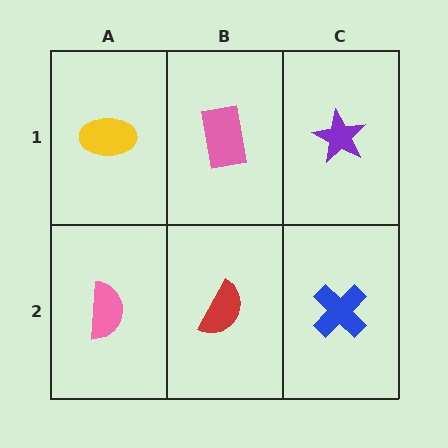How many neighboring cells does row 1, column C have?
2.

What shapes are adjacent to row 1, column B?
A red semicircle (row 2, column B), a yellow ellipse (row 1, column A), a purple star (row 1, column C).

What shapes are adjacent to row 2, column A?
A yellow ellipse (row 1, column A), a red semicircle (row 2, column B).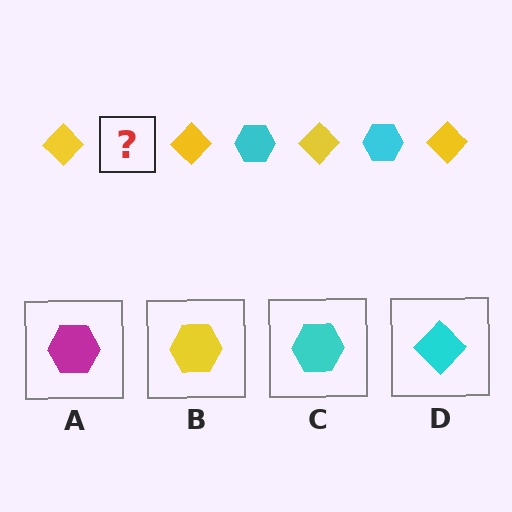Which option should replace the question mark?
Option C.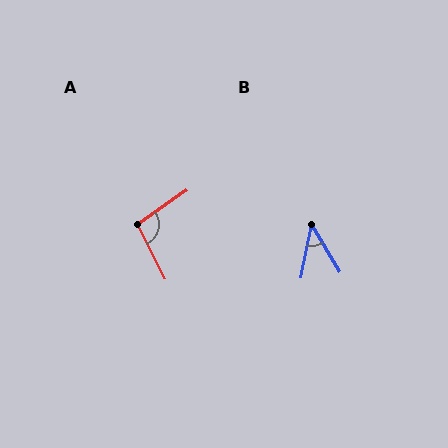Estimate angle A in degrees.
Approximately 98 degrees.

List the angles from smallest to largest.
B (43°), A (98°).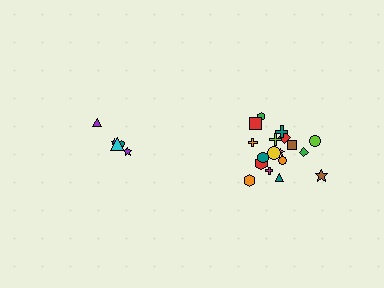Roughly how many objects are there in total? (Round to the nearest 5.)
Roughly 25 objects in total.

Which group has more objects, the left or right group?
The right group.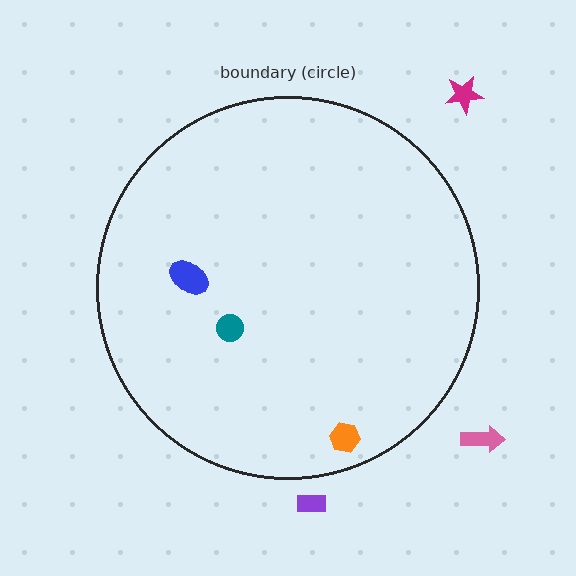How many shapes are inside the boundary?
3 inside, 3 outside.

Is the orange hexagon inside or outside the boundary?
Inside.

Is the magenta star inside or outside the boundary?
Outside.